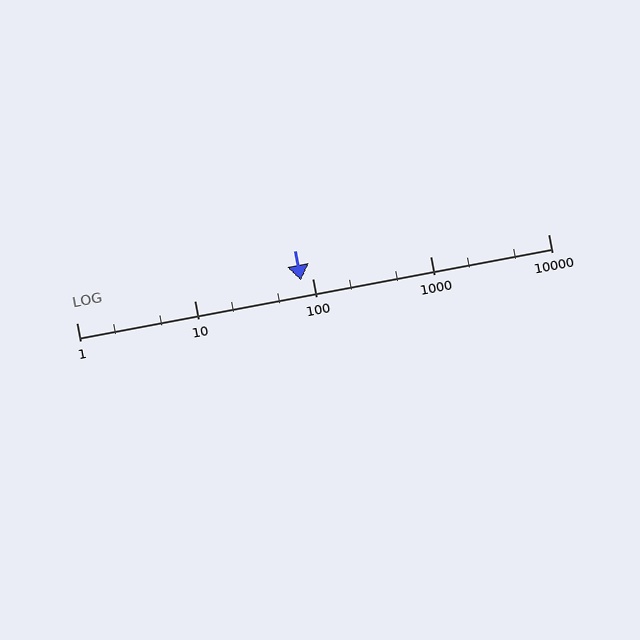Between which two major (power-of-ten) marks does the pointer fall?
The pointer is between 10 and 100.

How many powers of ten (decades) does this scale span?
The scale spans 4 decades, from 1 to 10000.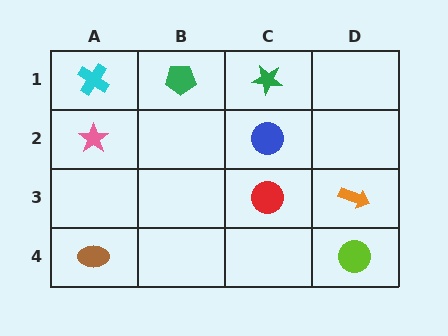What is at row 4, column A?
A brown ellipse.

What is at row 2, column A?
A pink star.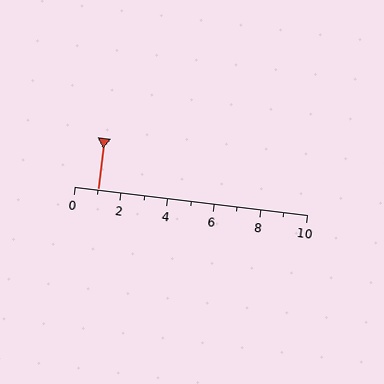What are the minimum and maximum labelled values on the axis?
The axis runs from 0 to 10.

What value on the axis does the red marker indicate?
The marker indicates approximately 1.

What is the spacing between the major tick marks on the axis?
The major ticks are spaced 2 apart.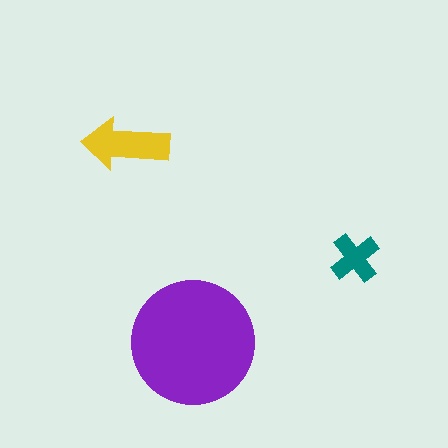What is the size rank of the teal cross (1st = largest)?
3rd.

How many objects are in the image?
There are 3 objects in the image.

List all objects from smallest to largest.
The teal cross, the yellow arrow, the purple circle.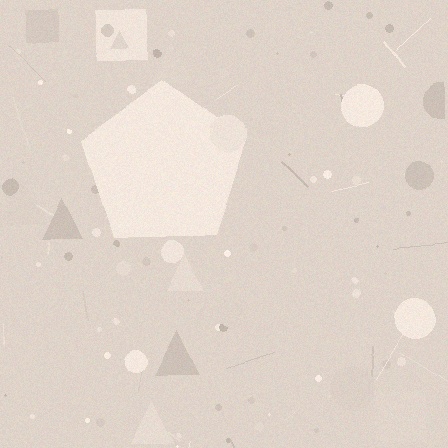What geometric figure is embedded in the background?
A pentagon is embedded in the background.